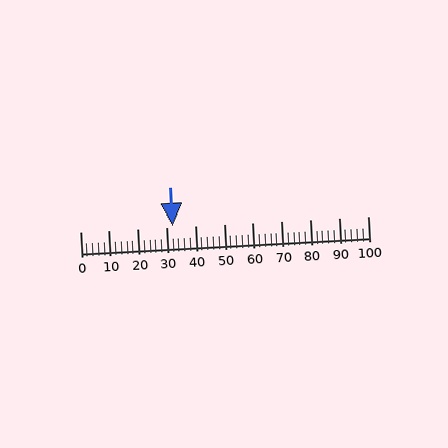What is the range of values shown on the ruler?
The ruler shows values from 0 to 100.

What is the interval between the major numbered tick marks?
The major tick marks are spaced 10 units apart.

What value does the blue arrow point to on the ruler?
The blue arrow points to approximately 32.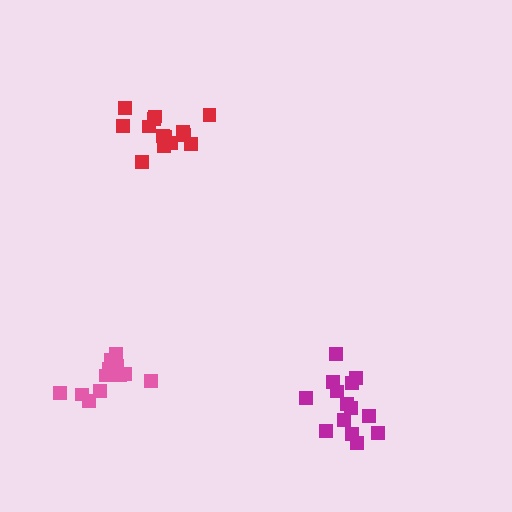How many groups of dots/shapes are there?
There are 3 groups.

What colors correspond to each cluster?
The clusters are colored: pink, magenta, red.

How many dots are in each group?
Group 1: 12 dots, Group 2: 14 dots, Group 3: 14 dots (40 total).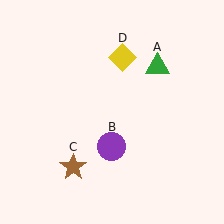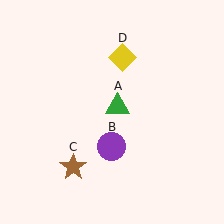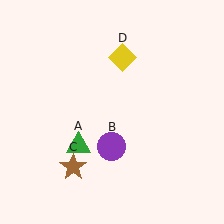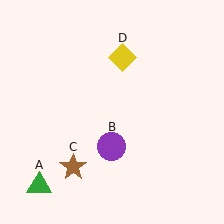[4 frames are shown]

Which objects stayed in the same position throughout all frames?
Purple circle (object B) and brown star (object C) and yellow diamond (object D) remained stationary.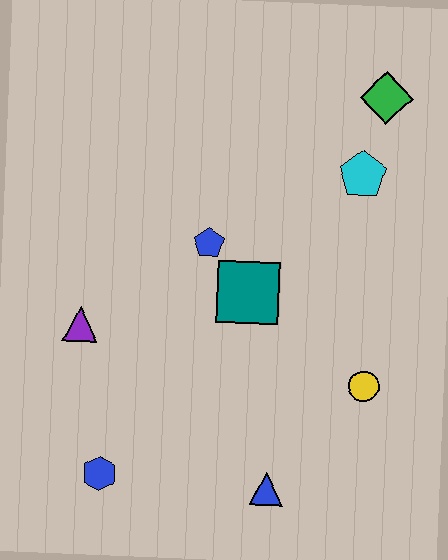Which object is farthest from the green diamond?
The blue hexagon is farthest from the green diamond.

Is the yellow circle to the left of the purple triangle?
No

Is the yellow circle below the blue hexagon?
No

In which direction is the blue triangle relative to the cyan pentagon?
The blue triangle is below the cyan pentagon.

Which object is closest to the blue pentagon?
The teal square is closest to the blue pentagon.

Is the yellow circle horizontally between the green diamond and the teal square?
Yes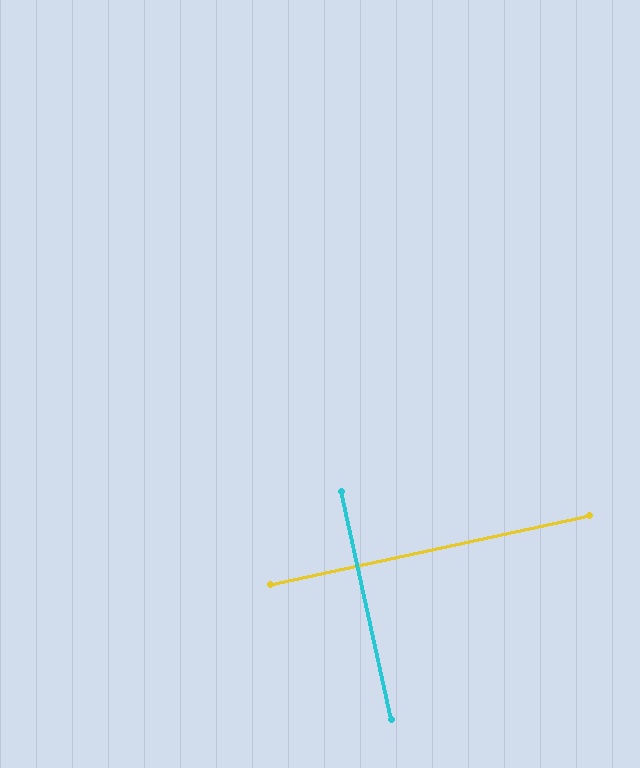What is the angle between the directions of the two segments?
Approximately 90 degrees.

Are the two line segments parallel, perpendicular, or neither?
Perpendicular — they meet at approximately 90°.